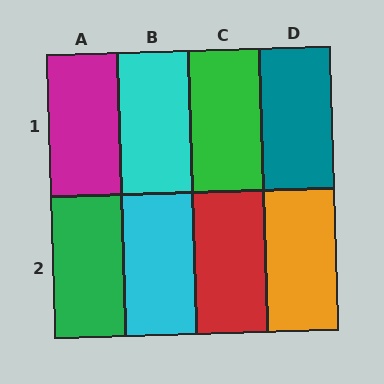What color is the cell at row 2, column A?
Green.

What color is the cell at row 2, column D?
Orange.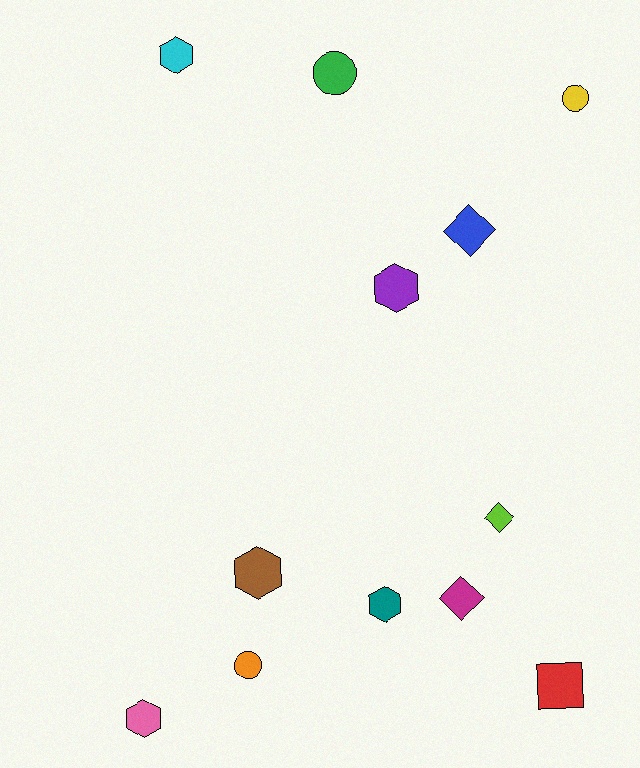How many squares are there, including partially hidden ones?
There is 1 square.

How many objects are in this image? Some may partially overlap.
There are 12 objects.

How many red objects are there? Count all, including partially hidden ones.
There is 1 red object.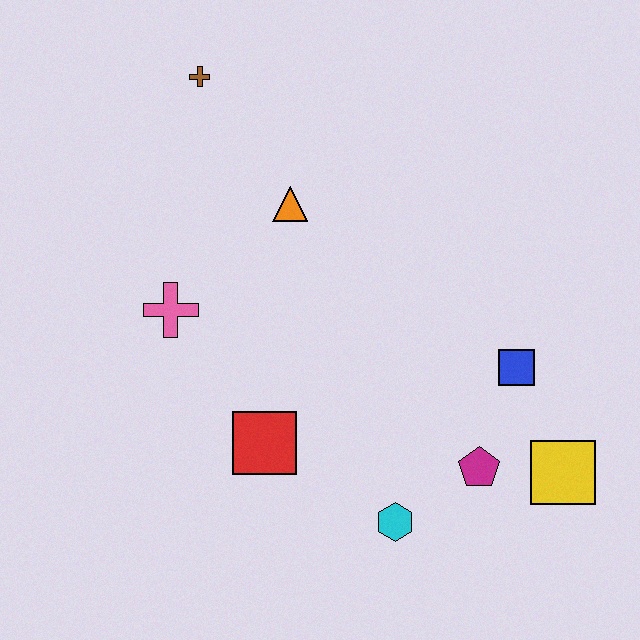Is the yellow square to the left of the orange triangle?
No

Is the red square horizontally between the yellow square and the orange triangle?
No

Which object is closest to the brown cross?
The orange triangle is closest to the brown cross.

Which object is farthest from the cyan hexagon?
The brown cross is farthest from the cyan hexagon.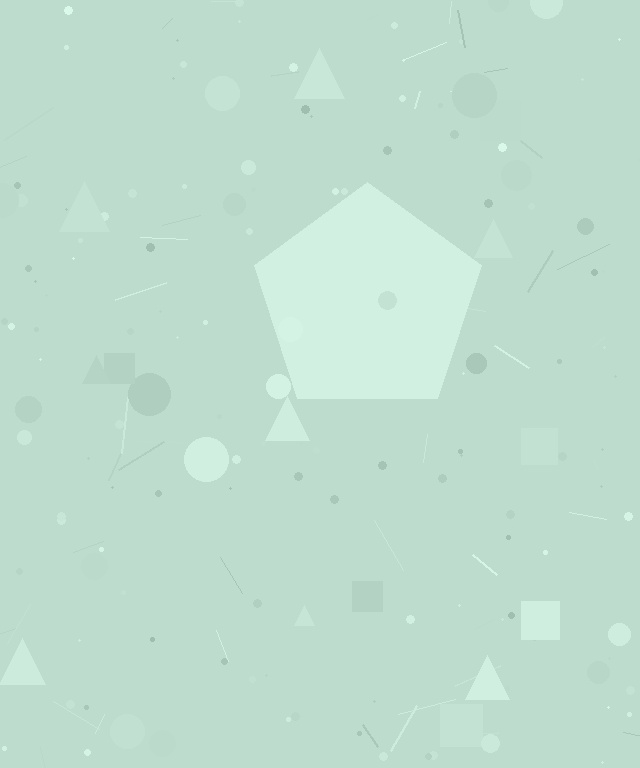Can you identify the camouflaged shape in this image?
The camouflaged shape is a pentagon.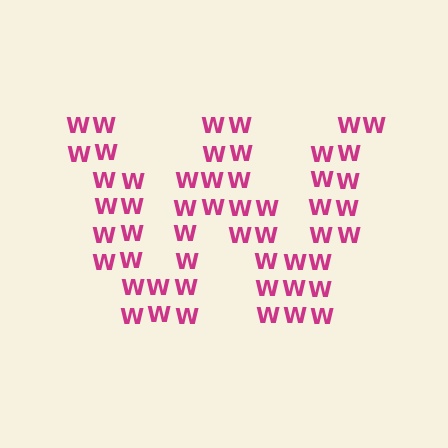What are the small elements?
The small elements are letter W's.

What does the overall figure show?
The overall figure shows the letter W.